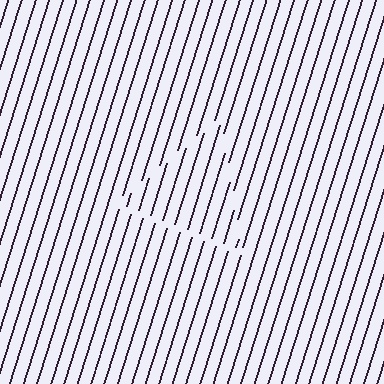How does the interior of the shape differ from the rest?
The interior of the shape contains the same grating, shifted by half a period — the contour is defined by the phase discontinuity where line-ends from the inner and outer gratings abut.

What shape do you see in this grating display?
An illusory triangle. The interior of the shape contains the same grating, shifted by half a period — the contour is defined by the phase discontinuity where line-ends from the inner and outer gratings abut.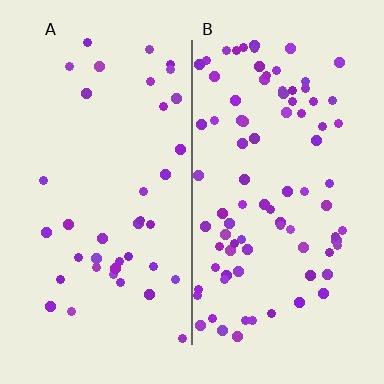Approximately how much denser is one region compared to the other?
Approximately 2.2× — region B over region A.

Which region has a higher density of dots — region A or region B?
B (the right).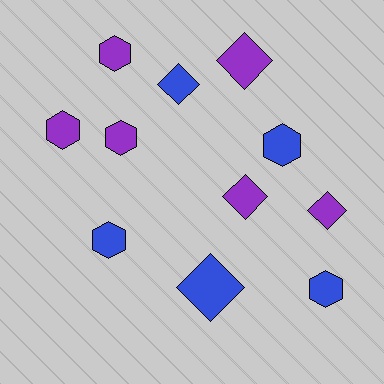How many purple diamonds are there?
There are 3 purple diamonds.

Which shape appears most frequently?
Hexagon, with 6 objects.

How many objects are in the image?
There are 11 objects.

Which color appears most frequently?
Purple, with 6 objects.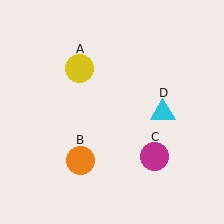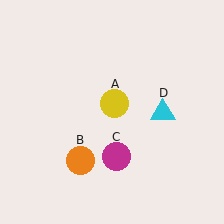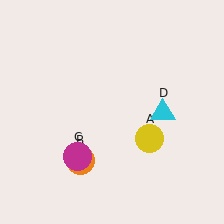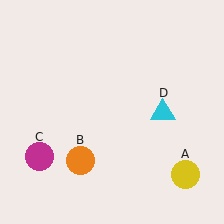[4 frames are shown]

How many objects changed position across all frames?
2 objects changed position: yellow circle (object A), magenta circle (object C).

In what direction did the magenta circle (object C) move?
The magenta circle (object C) moved left.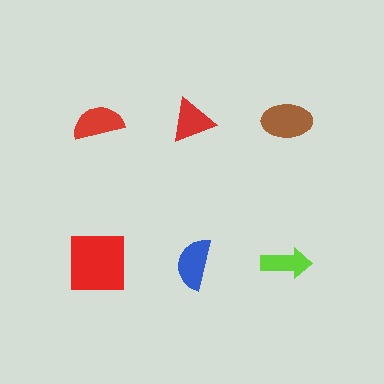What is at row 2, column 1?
A red square.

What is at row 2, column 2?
A blue semicircle.